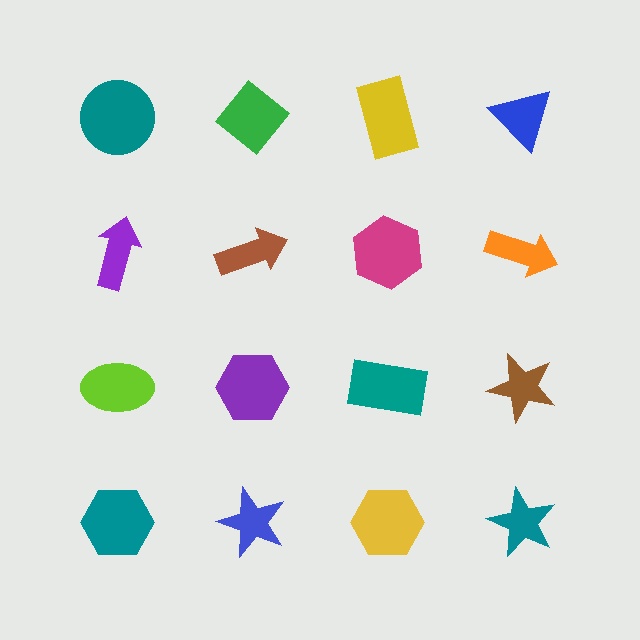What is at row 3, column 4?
A brown star.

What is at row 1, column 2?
A green diamond.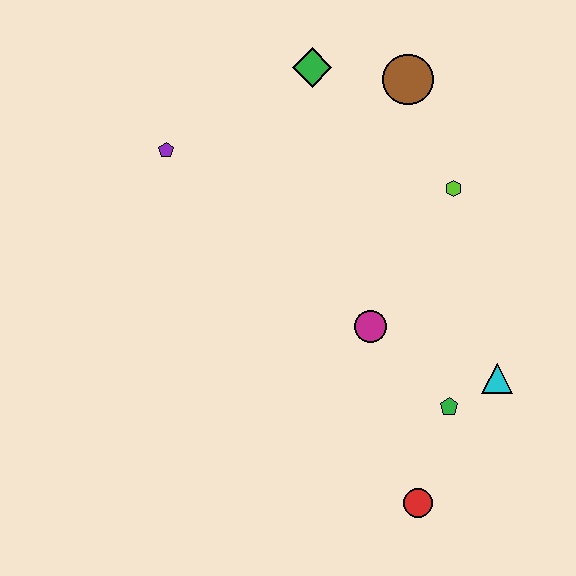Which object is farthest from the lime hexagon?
The red circle is farthest from the lime hexagon.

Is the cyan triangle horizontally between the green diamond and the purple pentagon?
No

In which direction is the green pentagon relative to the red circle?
The green pentagon is above the red circle.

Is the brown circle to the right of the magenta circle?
Yes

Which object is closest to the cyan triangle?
The green pentagon is closest to the cyan triangle.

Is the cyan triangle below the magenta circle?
Yes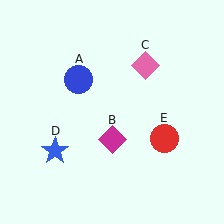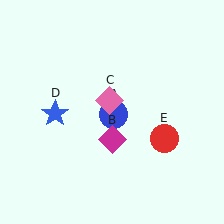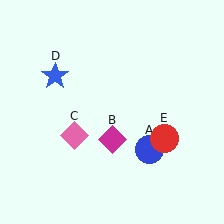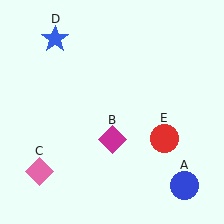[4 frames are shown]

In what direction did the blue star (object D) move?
The blue star (object D) moved up.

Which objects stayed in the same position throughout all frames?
Magenta diamond (object B) and red circle (object E) remained stationary.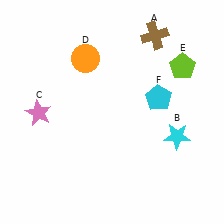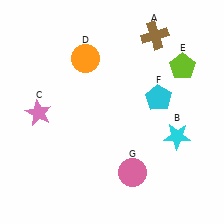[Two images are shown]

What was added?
A pink circle (G) was added in Image 2.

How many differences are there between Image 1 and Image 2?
There is 1 difference between the two images.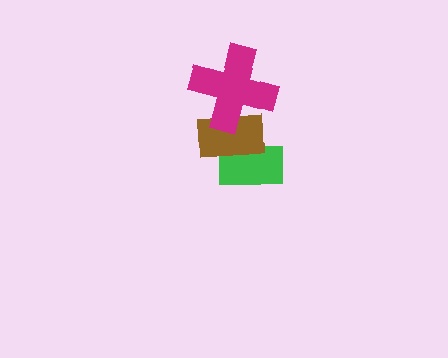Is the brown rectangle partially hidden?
Yes, it is partially covered by another shape.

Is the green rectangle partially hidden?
Yes, it is partially covered by another shape.